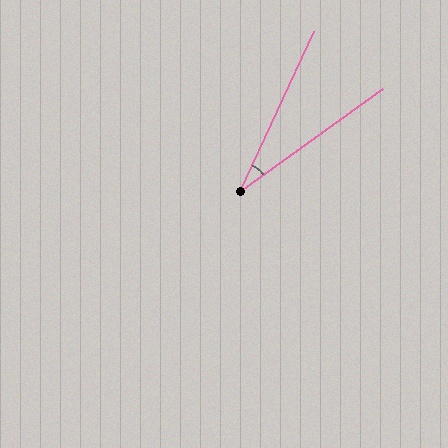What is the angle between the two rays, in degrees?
Approximately 29 degrees.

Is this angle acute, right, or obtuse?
It is acute.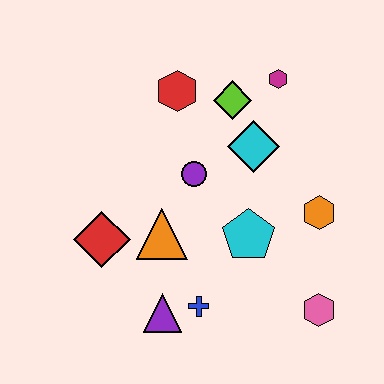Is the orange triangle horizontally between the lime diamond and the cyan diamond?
No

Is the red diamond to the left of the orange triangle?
Yes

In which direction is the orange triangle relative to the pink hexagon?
The orange triangle is to the left of the pink hexagon.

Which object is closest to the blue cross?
The purple triangle is closest to the blue cross.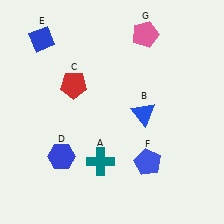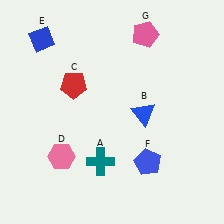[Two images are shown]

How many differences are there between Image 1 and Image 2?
There is 1 difference between the two images.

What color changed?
The hexagon (D) changed from blue in Image 1 to pink in Image 2.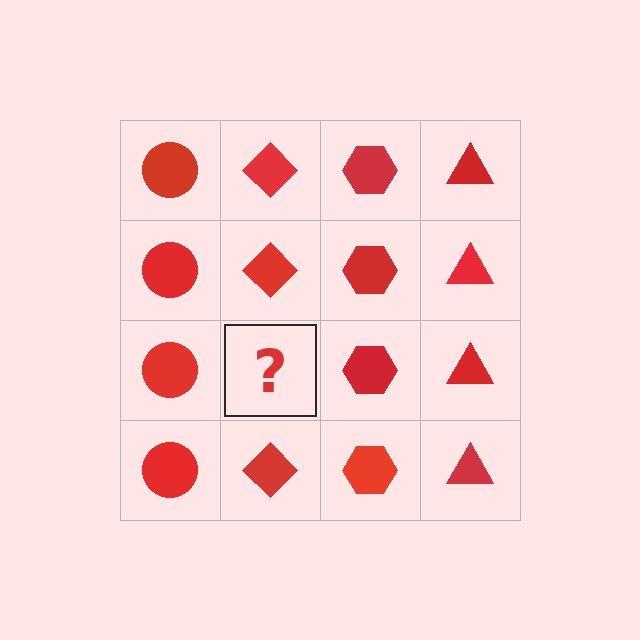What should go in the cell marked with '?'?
The missing cell should contain a red diamond.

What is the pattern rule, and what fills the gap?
The rule is that each column has a consistent shape. The gap should be filled with a red diamond.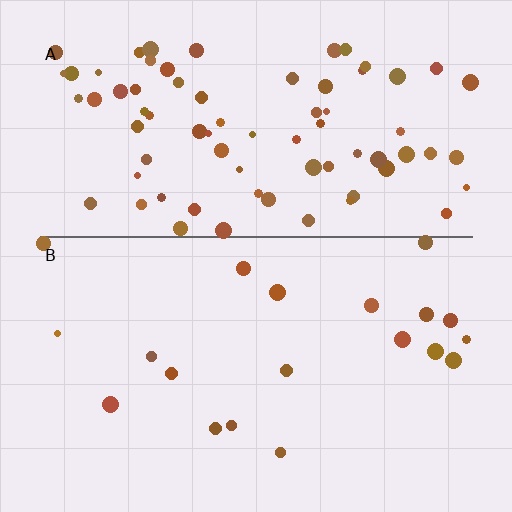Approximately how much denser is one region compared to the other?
Approximately 3.9× — region A over region B.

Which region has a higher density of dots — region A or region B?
A (the top).